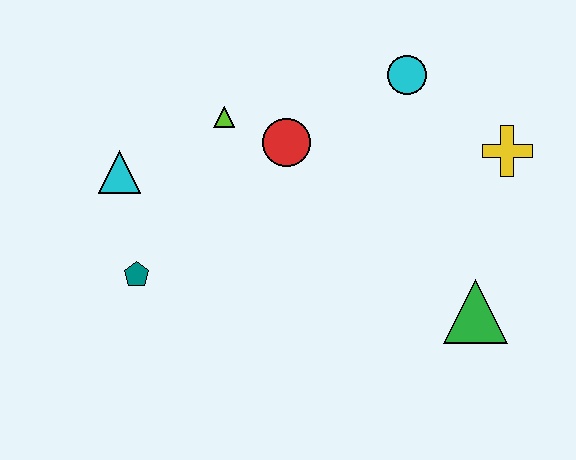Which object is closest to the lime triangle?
The red circle is closest to the lime triangle.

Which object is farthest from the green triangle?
The cyan triangle is farthest from the green triangle.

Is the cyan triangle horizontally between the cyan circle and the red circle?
No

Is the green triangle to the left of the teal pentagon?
No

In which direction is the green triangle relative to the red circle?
The green triangle is to the right of the red circle.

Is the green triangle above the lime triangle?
No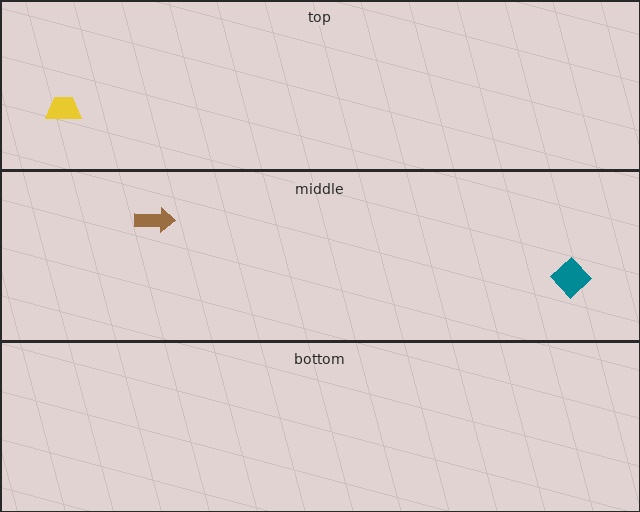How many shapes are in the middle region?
2.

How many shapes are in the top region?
1.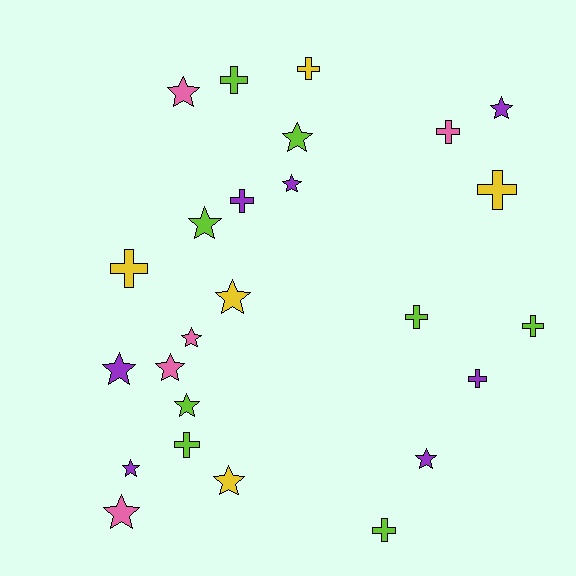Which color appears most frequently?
Lime, with 8 objects.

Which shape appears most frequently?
Star, with 14 objects.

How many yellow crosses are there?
There are 3 yellow crosses.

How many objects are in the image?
There are 25 objects.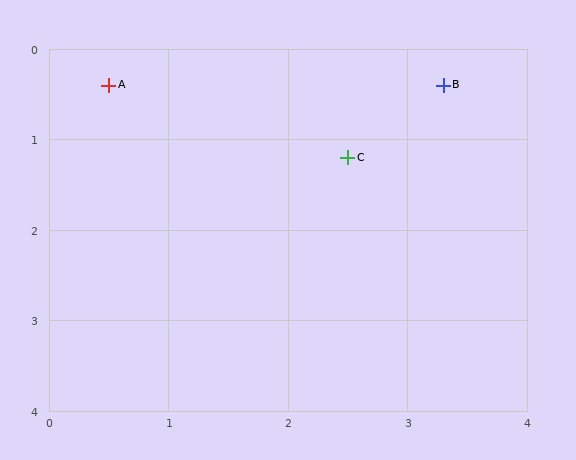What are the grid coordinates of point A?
Point A is at approximately (0.5, 0.4).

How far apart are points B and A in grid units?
Points B and A are about 2.8 grid units apart.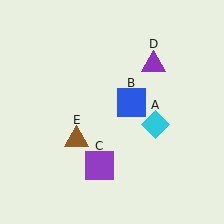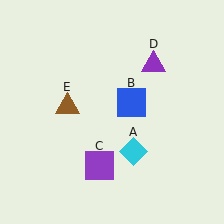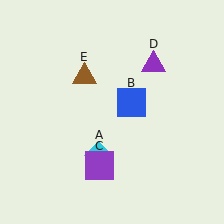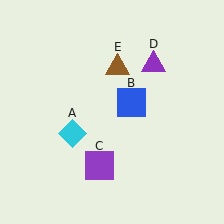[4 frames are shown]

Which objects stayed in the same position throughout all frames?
Blue square (object B) and purple square (object C) and purple triangle (object D) remained stationary.